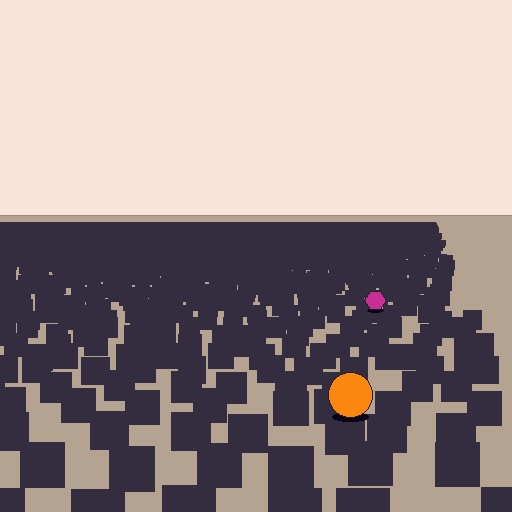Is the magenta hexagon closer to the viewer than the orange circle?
No. The orange circle is closer — you can tell from the texture gradient: the ground texture is coarser near it.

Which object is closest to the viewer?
The orange circle is closest. The texture marks near it are larger and more spread out.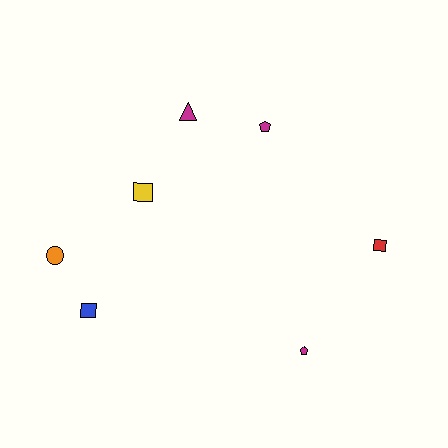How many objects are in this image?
There are 7 objects.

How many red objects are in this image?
There is 1 red object.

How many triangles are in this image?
There is 1 triangle.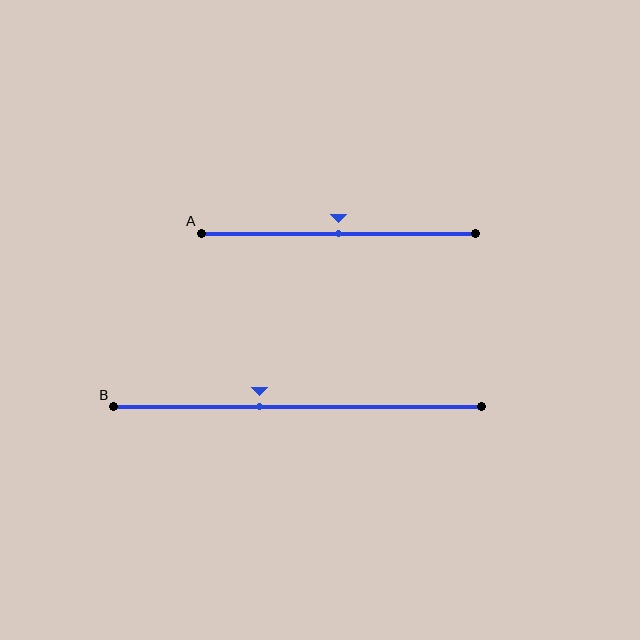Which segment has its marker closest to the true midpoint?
Segment A has its marker closest to the true midpoint.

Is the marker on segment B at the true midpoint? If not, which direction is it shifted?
No, the marker on segment B is shifted to the left by about 11% of the segment length.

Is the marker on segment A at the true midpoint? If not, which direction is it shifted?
Yes, the marker on segment A is at the true midpoint.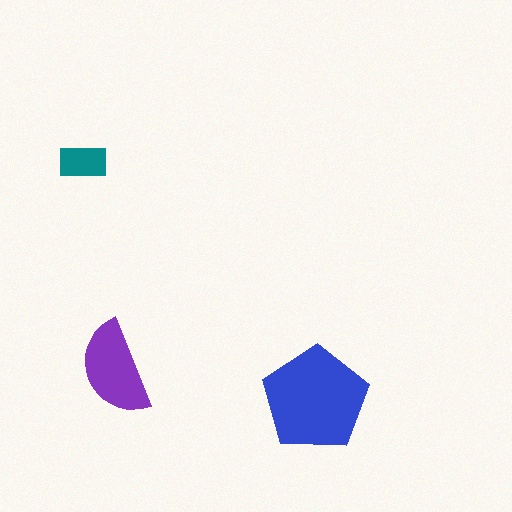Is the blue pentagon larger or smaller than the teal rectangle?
Larger.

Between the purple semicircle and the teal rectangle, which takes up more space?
The purple semicircle.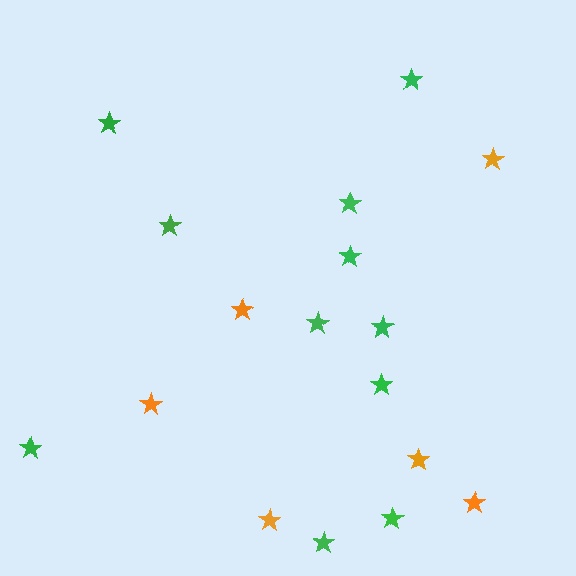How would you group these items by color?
There are 2 groups: one group of orange stars (6) and one group of green stars (11).